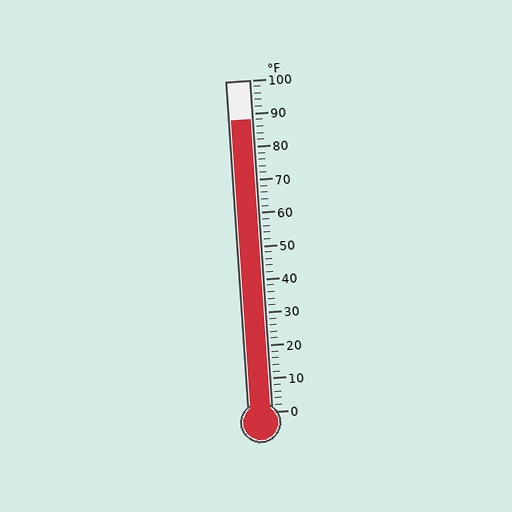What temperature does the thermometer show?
The thermometer shows approximately 88°F.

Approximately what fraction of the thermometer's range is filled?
The thermometer is filled to approximately 90% of its range.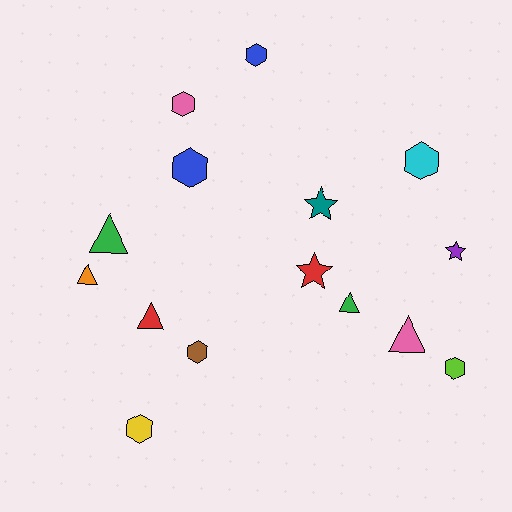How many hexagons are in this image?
There are 7 hexagons.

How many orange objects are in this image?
There is 1 orange object.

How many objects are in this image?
There are 15 objects.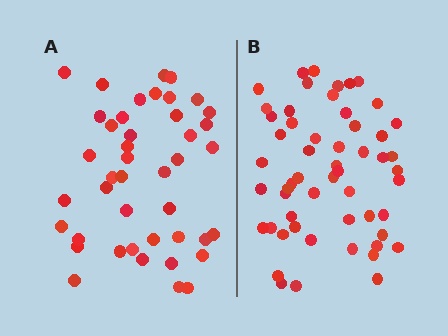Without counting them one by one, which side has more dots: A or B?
Region B (the right region) has more dots.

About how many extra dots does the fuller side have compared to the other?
Region B has roughly 12 or so more dots than region A.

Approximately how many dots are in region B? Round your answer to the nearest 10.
About 60 dots. (The exact count is 55, which rounds to 60.)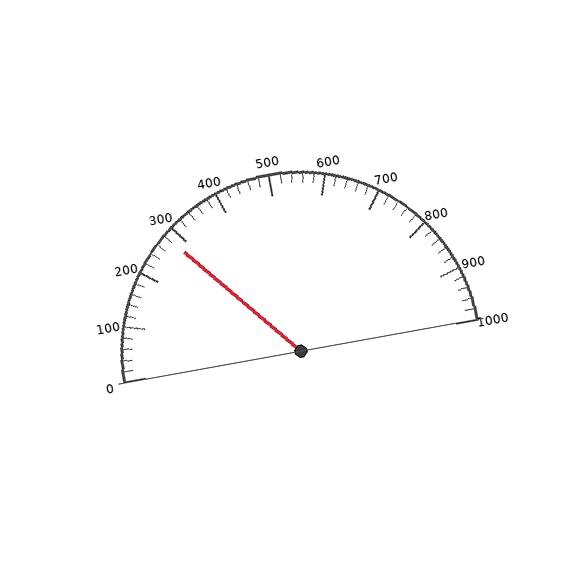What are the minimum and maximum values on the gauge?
The gauge ranges from 0 to 1000.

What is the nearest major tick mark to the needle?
The nearest major tick mark is 300.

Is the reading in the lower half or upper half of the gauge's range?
The reading is in the lower half of the range (0 to 1000).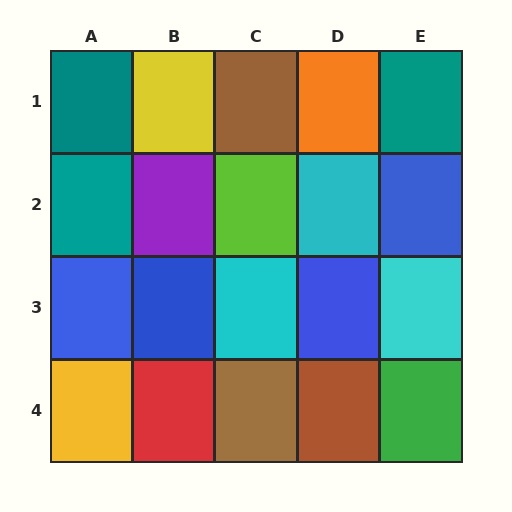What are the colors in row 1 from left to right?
Teal, yellow, brown, orange, teal.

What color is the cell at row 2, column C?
Lime.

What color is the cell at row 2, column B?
Purple.